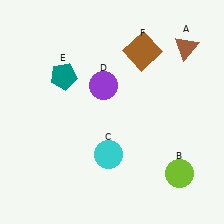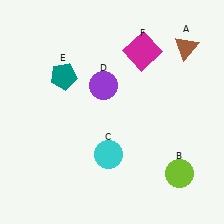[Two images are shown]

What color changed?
The square (F) changed from brown in Image 1 to magenta in Image 2.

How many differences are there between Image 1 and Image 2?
There is 1 difference between the two images.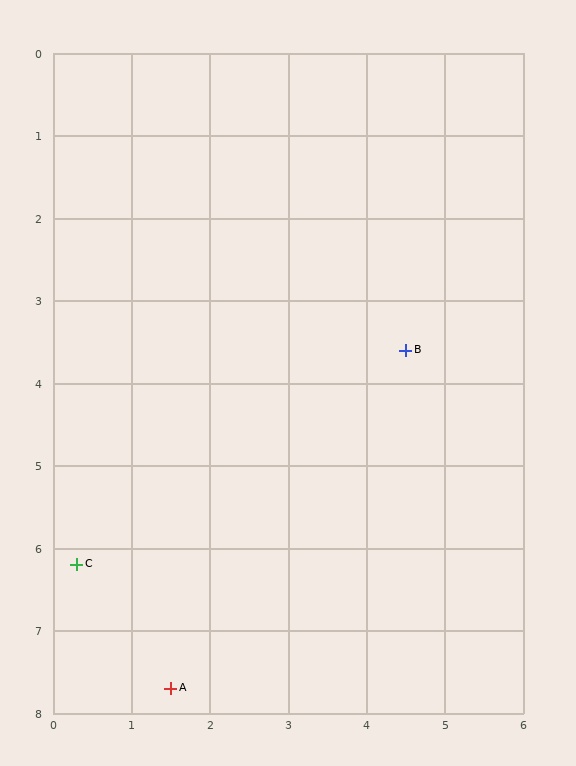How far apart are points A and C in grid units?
Points A and C are about 1.9 grid units apart.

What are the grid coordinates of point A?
Point A is at approximately (1.5, 7.7).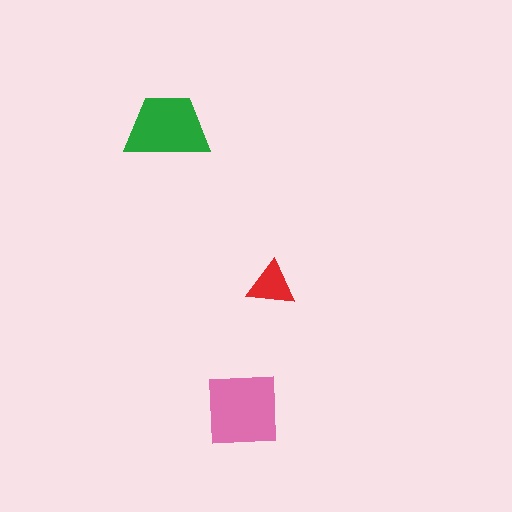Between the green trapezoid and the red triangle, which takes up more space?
The green trapezoid.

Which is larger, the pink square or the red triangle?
The pink square.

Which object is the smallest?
The red triangle.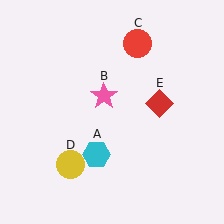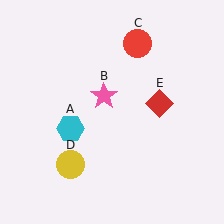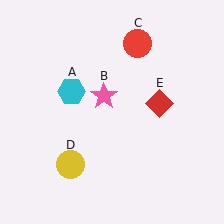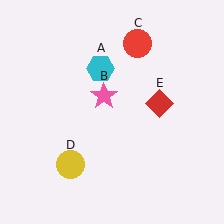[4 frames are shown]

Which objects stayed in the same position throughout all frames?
Pink star (object B) and red circle (object C) and yellow circle (object D) and red diamond (object E) remained stationary.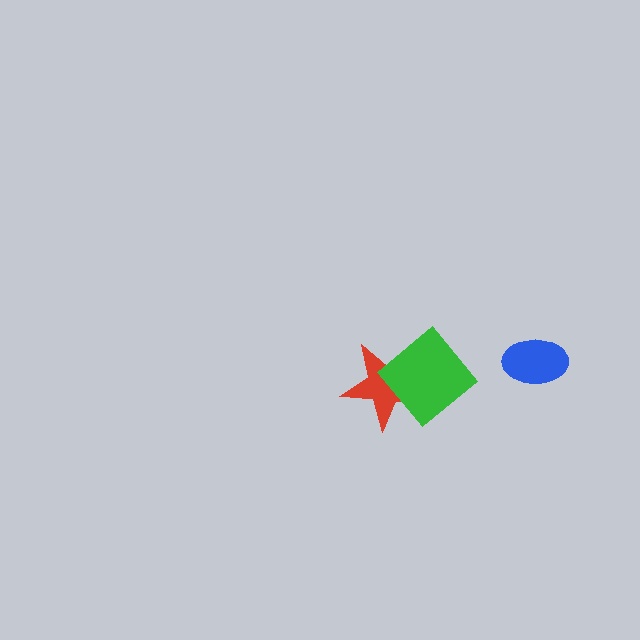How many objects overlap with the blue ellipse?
0 objects overlap with the blue ellipse.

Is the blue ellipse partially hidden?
No, no other shape covers it.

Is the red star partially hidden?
Yes, it is partially covered by another shape.